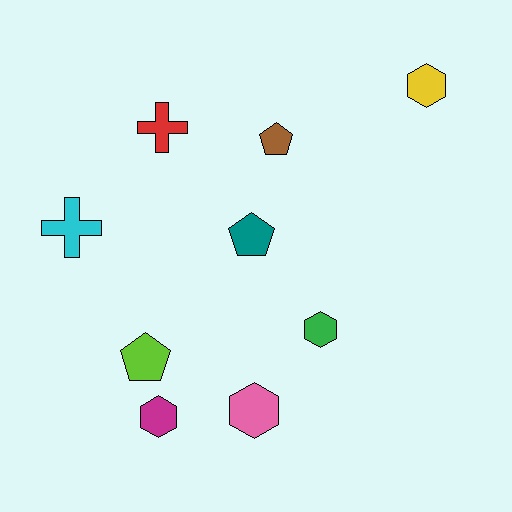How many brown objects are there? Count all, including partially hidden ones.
There is 1 brown object.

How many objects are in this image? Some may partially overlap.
There are 9 objects.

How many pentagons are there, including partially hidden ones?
There are 3 pentagons.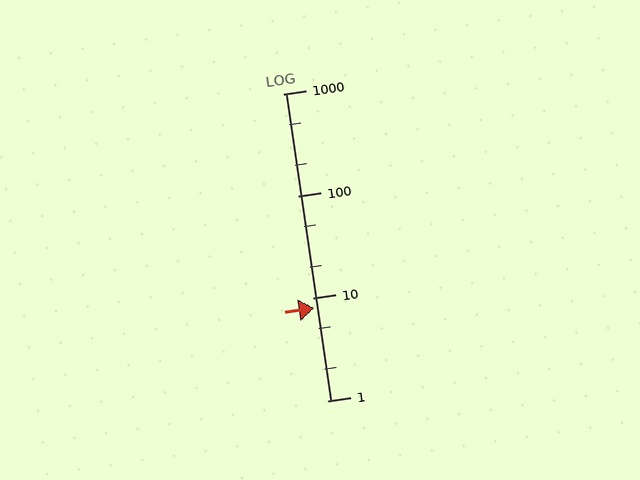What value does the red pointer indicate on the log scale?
The pointer indicates approximately 8.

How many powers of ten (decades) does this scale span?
The scale spans 3 decades, from 1 to 1000.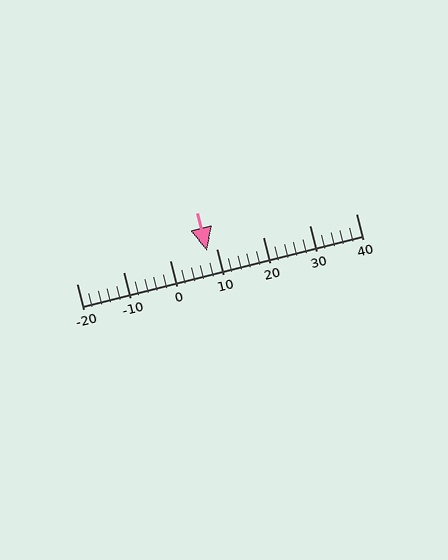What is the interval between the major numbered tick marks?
The major tick marks are spaced 10 units apart.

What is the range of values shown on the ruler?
The ruler shows values from -20 to 40.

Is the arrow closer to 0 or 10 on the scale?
The arrow is closer to 10.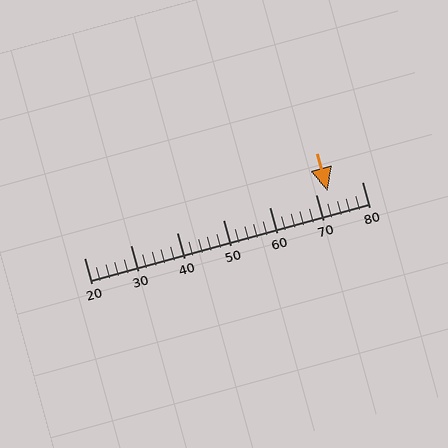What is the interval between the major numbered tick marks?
The major tick marks are spaced 10 units apart.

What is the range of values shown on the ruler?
The ruler shows values from 20 to 80.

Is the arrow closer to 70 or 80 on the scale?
The arrow is closer to 70.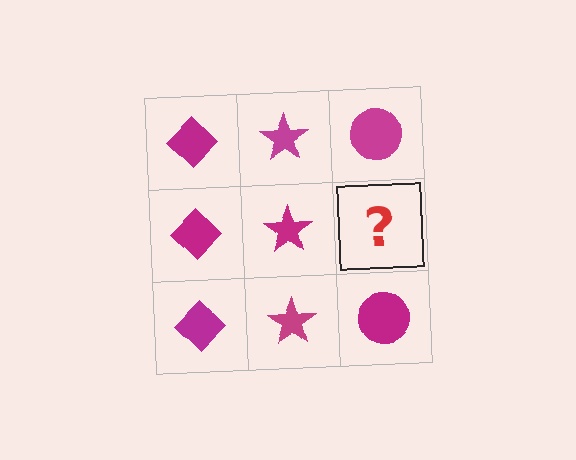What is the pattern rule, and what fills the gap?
The rule is that each column has a consistent shape. The gap should be filled with a magenta circle.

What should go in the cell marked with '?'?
The missing cell should contain a magenta circle.